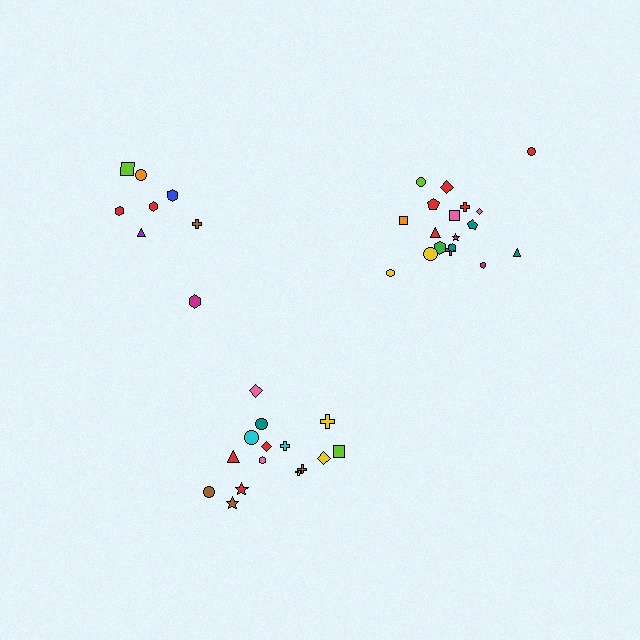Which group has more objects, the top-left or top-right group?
The top-right group.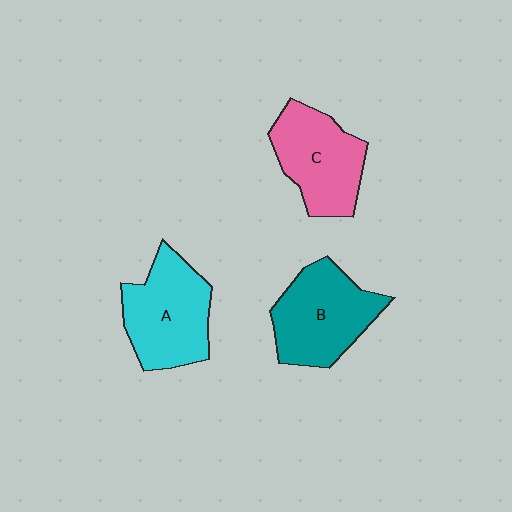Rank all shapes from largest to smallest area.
From largest to smallest: A (cyan), B (teal), C (pink).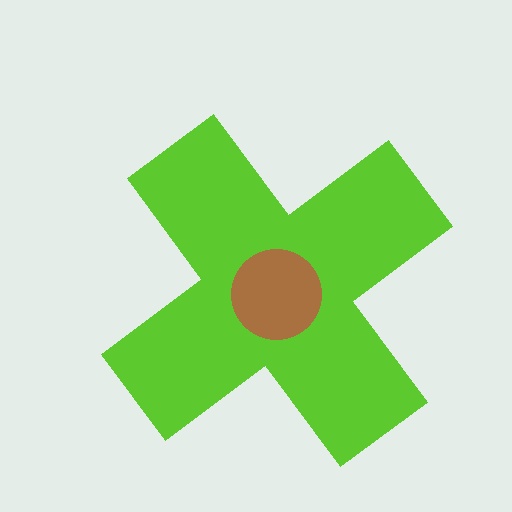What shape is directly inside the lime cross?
The brown circle.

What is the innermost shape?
The brown circle.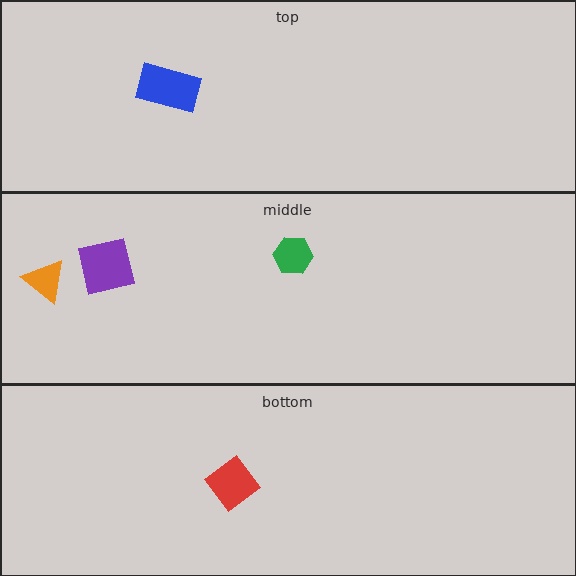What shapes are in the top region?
The blue rectangle.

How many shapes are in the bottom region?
1.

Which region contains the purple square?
The middle region.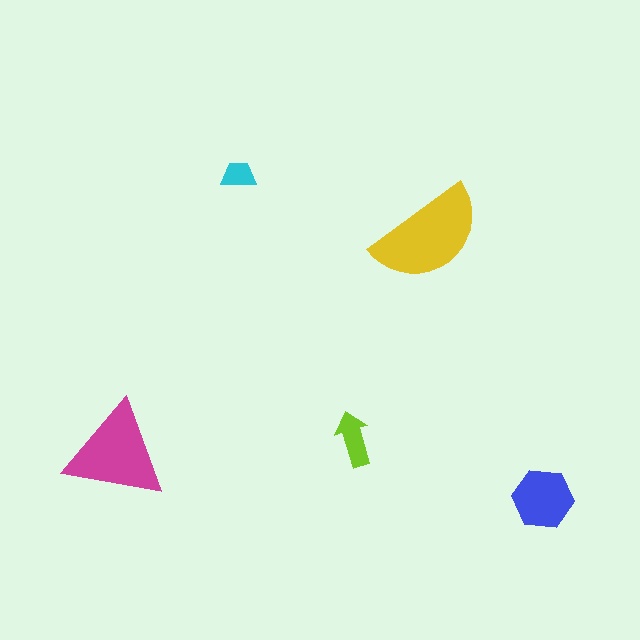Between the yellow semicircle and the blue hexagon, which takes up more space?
The yellow semicircle.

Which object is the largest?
The yellow semicircle.